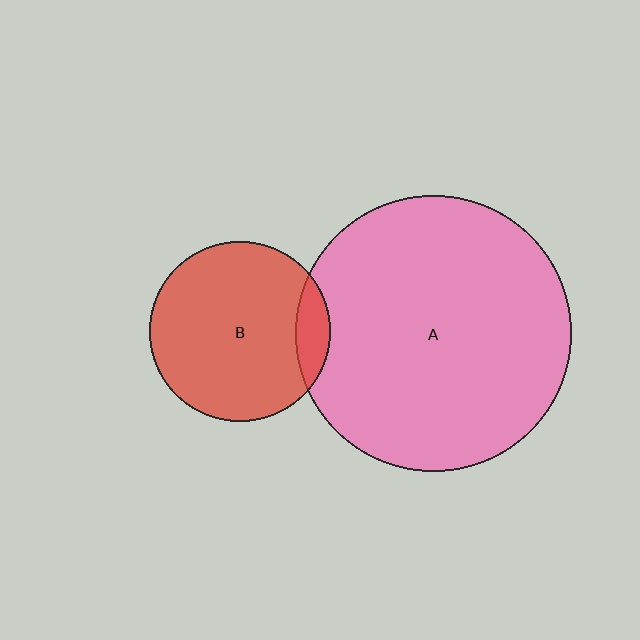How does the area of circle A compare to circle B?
Approximately 2.3 times.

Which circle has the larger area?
Circle A (pink).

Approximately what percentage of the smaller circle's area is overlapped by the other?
Approximately 10%.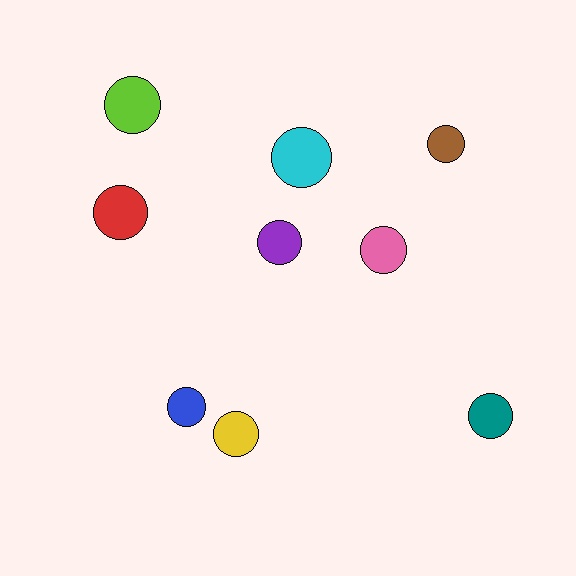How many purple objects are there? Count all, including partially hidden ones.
There is 1 purple object.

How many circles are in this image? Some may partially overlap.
There are 9 circles.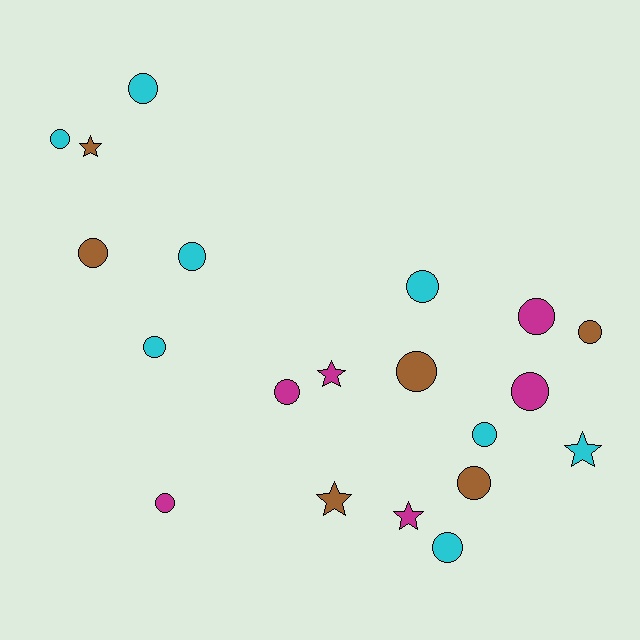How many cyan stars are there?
There is 1 cyan star.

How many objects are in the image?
There are 20 objects.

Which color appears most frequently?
Cyan, with 8 objects.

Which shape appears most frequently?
Circle, with 15 objects.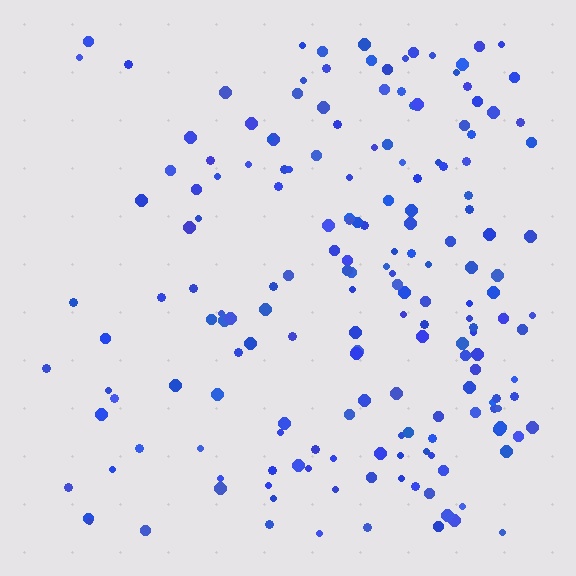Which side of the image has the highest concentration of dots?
The right.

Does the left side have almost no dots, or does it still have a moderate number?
Still a moderate number, just noticeably fewer than the right.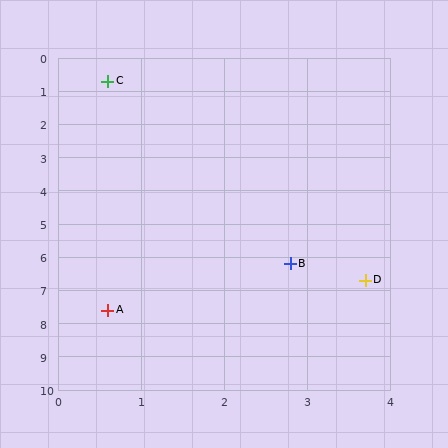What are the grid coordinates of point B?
Point B is at approximately (2.8, 6.2).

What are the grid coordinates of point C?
Point C is at approximately (0.6, 0.7).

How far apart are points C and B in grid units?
Points C and B are about 5.9 grid units apart.